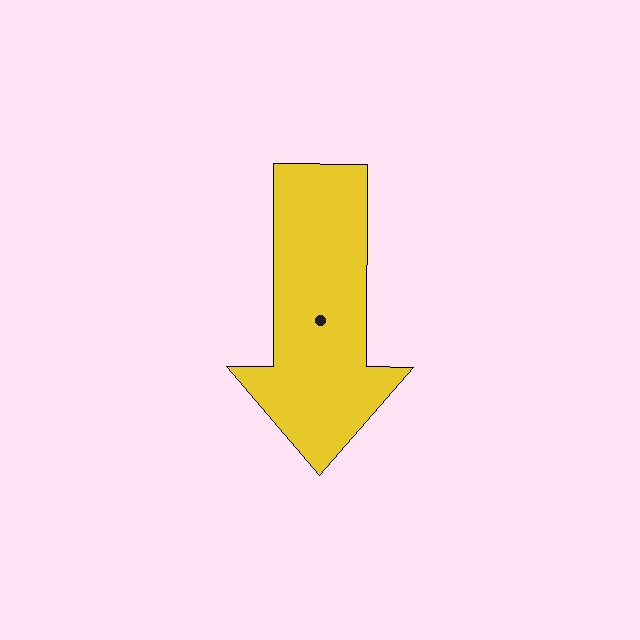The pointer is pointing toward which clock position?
Roughly 6 o'clock.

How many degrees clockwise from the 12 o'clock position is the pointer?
Approximately 180 degrees.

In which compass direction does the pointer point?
South.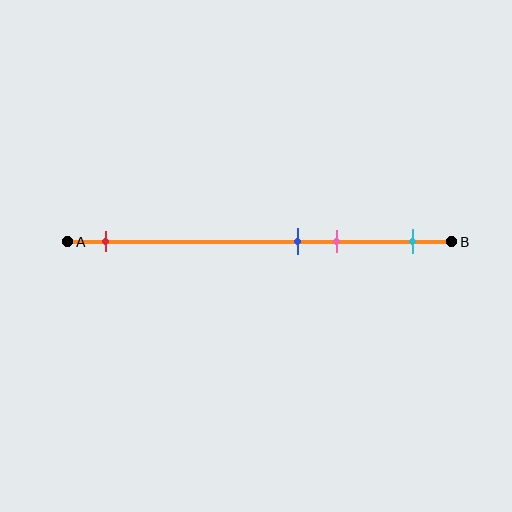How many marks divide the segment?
There are 4 marks dividing the segment.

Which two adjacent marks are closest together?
The blue and pink marks are the closest adjacent pair.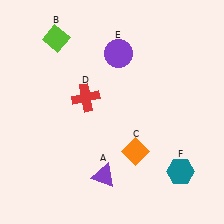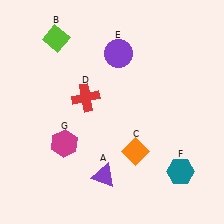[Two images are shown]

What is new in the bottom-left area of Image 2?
A magenta hexagon (G) was added in the bottom-left area of Image 2.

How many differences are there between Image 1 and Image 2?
There is 1 difference between the two images.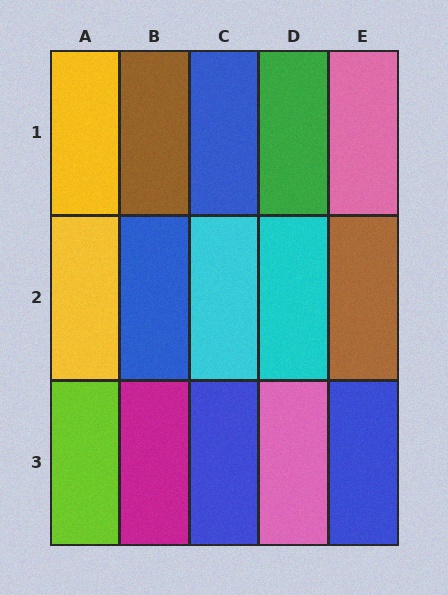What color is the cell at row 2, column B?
Blue.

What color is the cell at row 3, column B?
Magenta.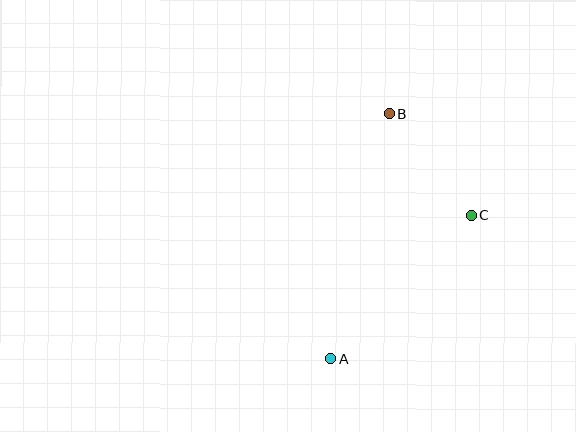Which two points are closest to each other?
Points B and C are closest to each other.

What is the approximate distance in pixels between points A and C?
The distance between A and C is approximately 201 pixels.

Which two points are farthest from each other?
Points A and B are farthest from each other.